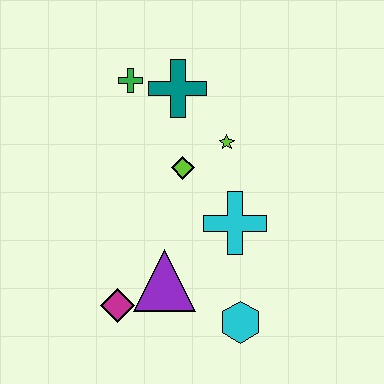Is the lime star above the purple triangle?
Yes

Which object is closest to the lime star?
The lime diamond is closest to the lime star.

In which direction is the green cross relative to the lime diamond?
The green cross is above the lime diamond.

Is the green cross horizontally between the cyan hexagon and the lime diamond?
No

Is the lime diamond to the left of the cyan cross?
Yes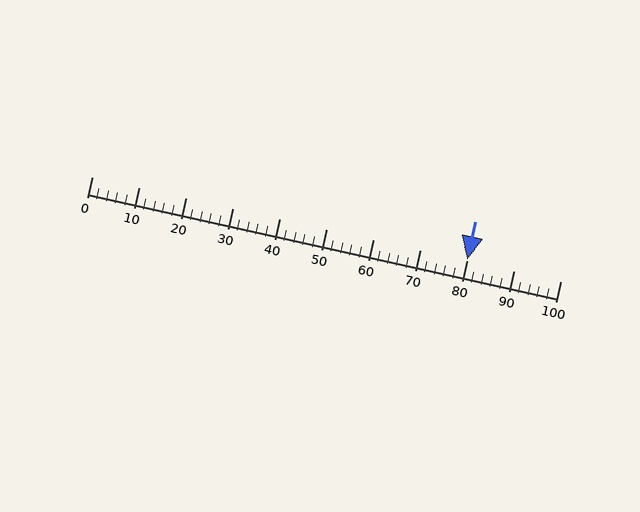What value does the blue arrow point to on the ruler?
The blue arrow points to approximately 80.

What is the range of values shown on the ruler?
The ruler shows values from 0 to 100.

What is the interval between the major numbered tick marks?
The major tick marks are spaced 10 units apart.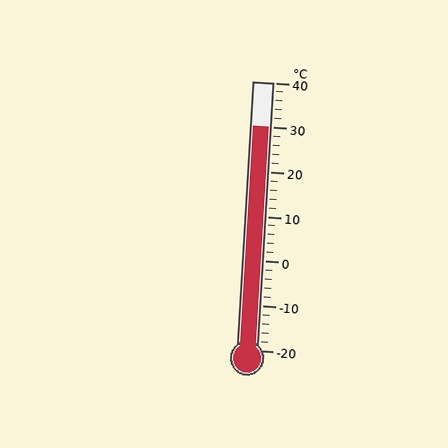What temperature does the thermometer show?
The thermometer shows approximately 30°C.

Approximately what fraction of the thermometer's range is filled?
The thermometer is filled to approximately 85% of its range.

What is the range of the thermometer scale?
The thermometer scale ranges from -20°C to 40°C.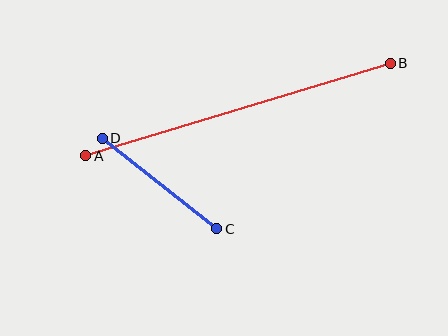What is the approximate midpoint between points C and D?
The midpoint is at approximately (160, 184) pixels.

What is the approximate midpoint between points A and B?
The midpoint is at approximately (238, 109) pixels.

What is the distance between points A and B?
The distance is approximately 318 pixels.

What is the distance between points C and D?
The distance is approximately 146 pixels.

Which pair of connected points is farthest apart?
Points A and B are farthest apart.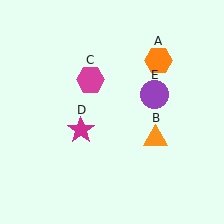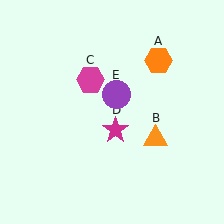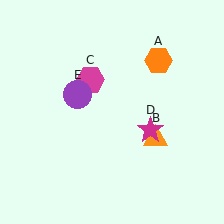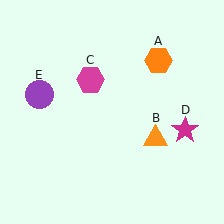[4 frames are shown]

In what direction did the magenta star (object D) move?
The magenta star (object D) moved right.